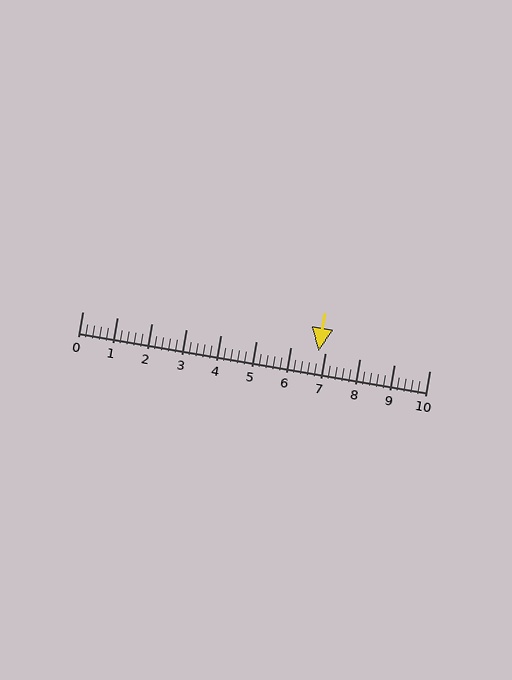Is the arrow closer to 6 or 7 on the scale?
The arrow is closer to 7.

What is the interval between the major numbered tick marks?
The major tick marks are spaced 1 units apart.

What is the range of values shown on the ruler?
The ruler shows values from 0 to 10.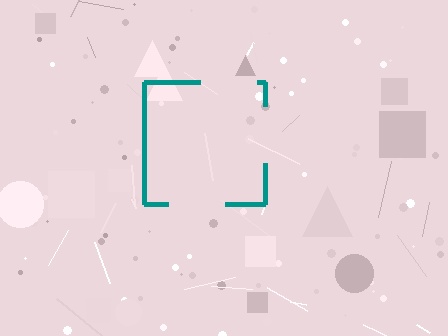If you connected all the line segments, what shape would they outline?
They would outline a square.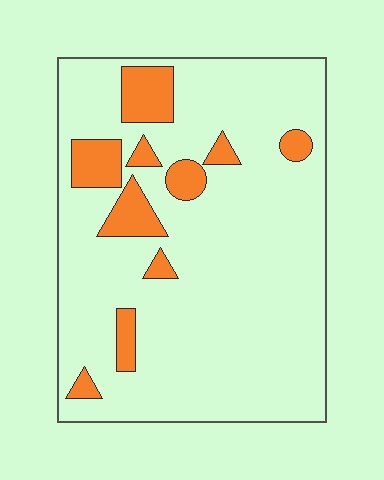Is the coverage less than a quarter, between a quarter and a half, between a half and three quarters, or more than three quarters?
Less than a quarter.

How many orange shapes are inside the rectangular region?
10.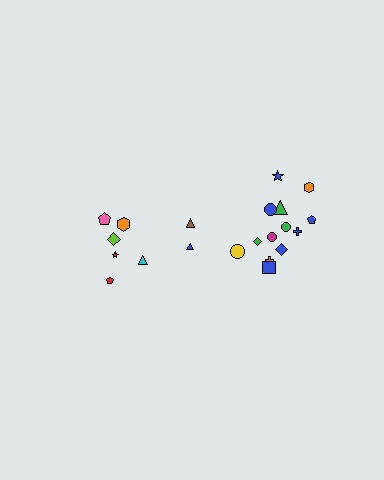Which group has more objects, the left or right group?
The right group.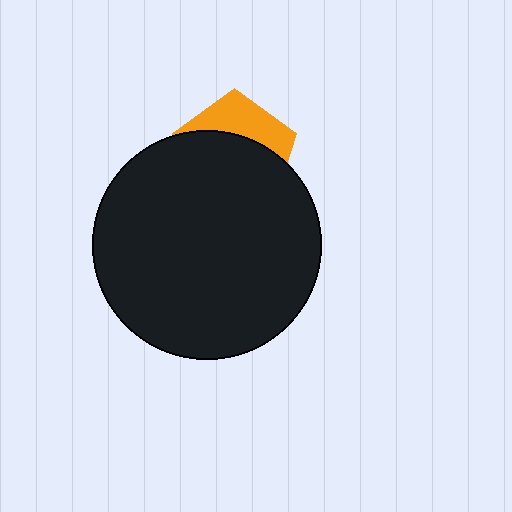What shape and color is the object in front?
The object in front is a black circle.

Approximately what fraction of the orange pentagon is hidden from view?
Roughly 67% of the orange pentagon is hidden behind the black circle.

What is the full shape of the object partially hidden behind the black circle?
The partially hidden object is an orange pentagon.